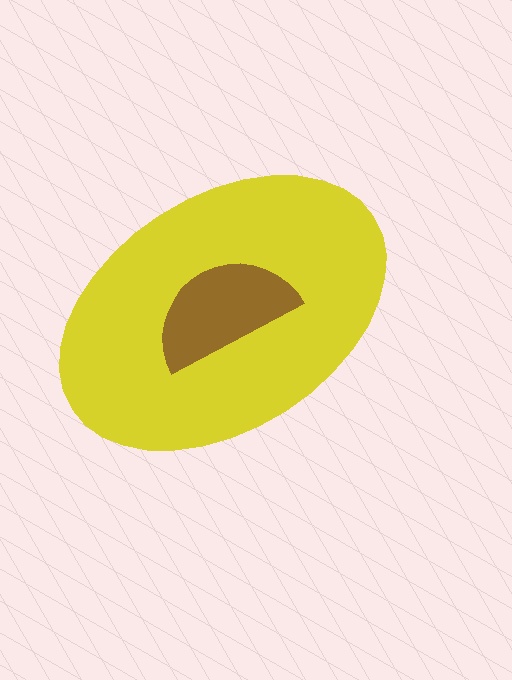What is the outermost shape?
The yellow ellipse.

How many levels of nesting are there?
2.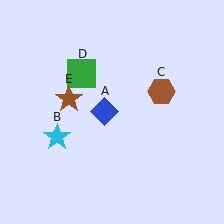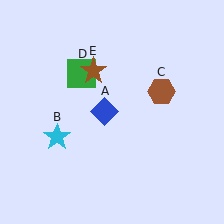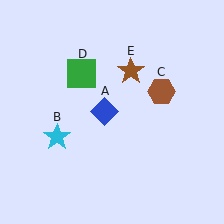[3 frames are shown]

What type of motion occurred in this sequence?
The brown star (object E) rotated clockwise around the center of the scene.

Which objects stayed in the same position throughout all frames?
Blue diamond (object A) and cyan star (object B) and brown hexagon (object C) and green square (object D) remained stationary.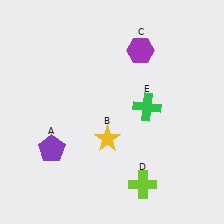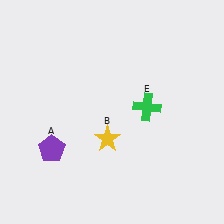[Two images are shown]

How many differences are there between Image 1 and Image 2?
There are 2 differences between the two images.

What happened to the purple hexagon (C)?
The purple hexagon (C) was removed in Image 2. It was in the top-right area of Image 1.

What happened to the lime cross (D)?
The lime cross (D) was removed in Image 2. It was in the bottom-right area of Image 1.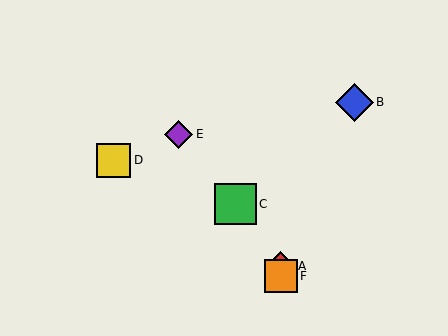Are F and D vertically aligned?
No, F is at x≈281 and D is at x≈113.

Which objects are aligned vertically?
Objects A, F are aligned vertically.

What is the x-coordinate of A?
Object A is at x≈281.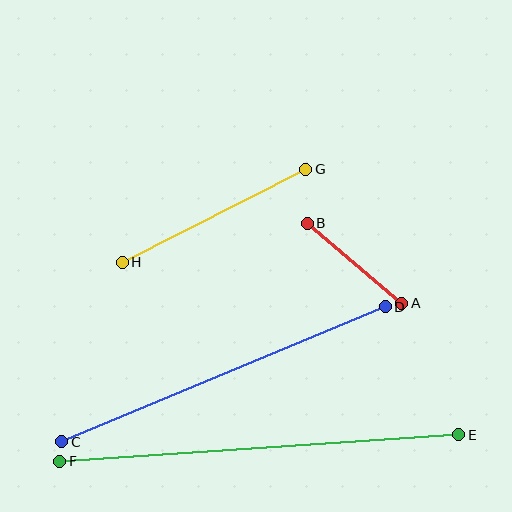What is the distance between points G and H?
The distance is approximately 206 pixels.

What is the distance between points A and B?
The distance is approximately 124 pixels.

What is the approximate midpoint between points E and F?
The midpoint is at approximately (259, 448) pixels.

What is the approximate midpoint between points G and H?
The midpoint is at approximately (214, 216) pixels.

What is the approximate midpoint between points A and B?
The midpoint is at approximately (355, 263) pixels.